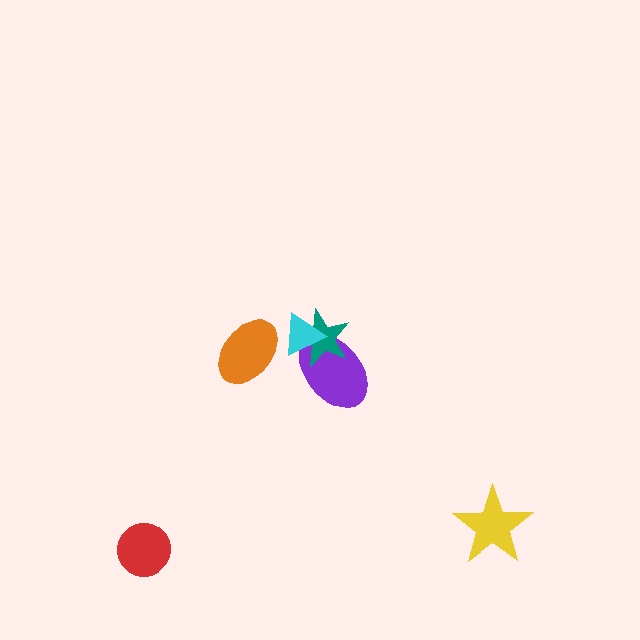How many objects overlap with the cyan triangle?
2 objects overlap with the cyan triangle.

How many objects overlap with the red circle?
0 objects overlap with the red circle.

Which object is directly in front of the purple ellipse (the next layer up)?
The teal star is directly in front of the purple ellipse.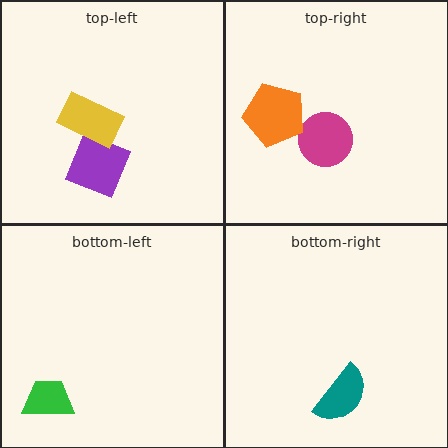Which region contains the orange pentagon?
The top-right region.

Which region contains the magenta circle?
The top-right region.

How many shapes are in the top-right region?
2.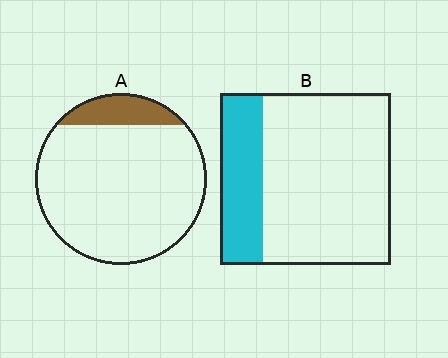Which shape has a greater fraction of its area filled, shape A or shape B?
Shape B.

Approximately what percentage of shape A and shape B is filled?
A is approximately 15% and B is approximately 25%.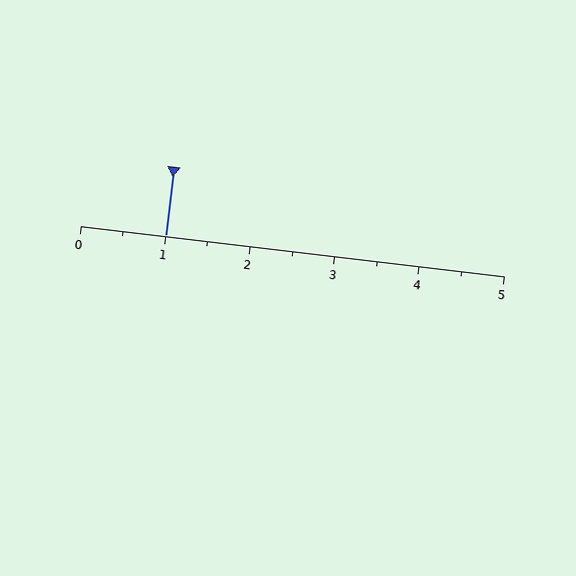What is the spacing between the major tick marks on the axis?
The major ticks are spaced 1 apart.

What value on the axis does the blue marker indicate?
The marker indicates approximately 1.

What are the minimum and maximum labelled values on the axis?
The axis runs from 0 to 5.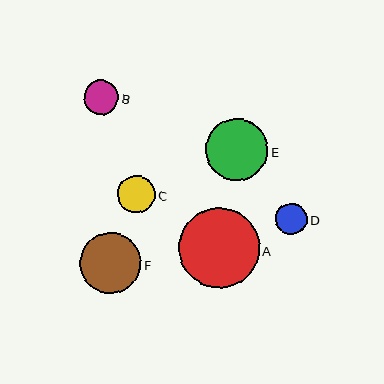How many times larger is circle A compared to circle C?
Circle A is approximately 2.2 times the size of circle C.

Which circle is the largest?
Circle A is the largest with a size of approximately 81 pixels.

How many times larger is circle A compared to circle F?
Circle A is approximately 1.3 times the size of circle F.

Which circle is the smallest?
Circle D is the smallest with a size of approximately 31 pixels.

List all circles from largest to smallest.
From largest to smallest: A, E, F, C, B, D.